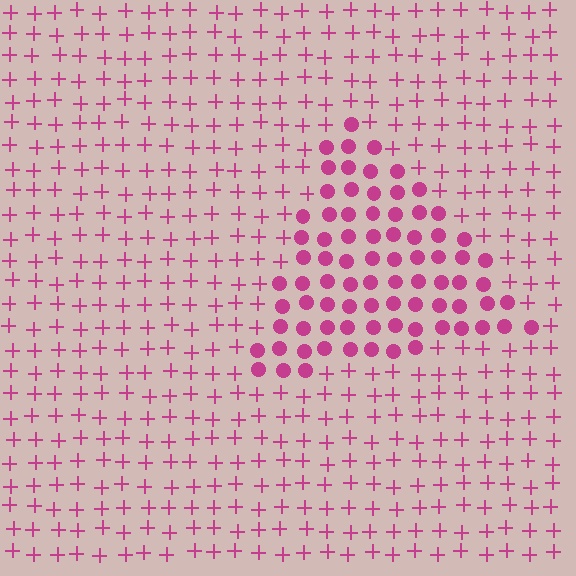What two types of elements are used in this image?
The image uses circles inside the triangle region and plus signs outside it.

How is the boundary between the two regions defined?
The boundary is defined by a change in element shape: circles inside vs. plus signs outside. All elements share the same color and spacing.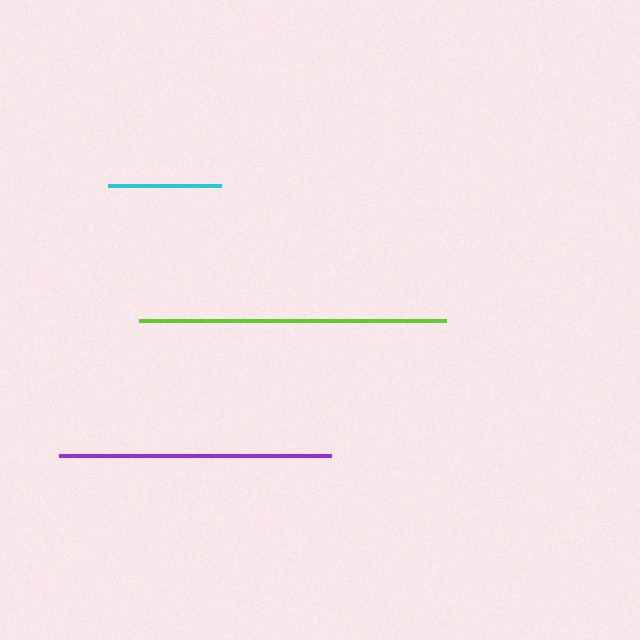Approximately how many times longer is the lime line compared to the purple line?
The lime line is approximately 1.1 times the length of the purple line.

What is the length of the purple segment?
The purple segment is approximately 273 pixels long.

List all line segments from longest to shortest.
From longest to shortest: lime, purple, cyan.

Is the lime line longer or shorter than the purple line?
The lime line is longer than the purple line.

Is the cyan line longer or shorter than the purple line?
The purple line is longer than the cyan line.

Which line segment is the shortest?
The cyan line is the shortest at approximately 113 pixels.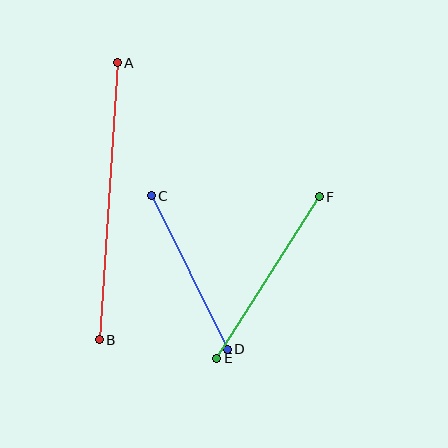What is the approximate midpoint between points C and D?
The midpoint is at approximately (189, 273) pixels.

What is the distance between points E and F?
The distance is approximately 191 pixels.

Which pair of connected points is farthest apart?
Points A and B are farthest apart.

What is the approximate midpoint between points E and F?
The midpoint is at approximately (268, 277) pixels.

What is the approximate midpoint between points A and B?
The midpoint is at approximately (108, 201) pixels.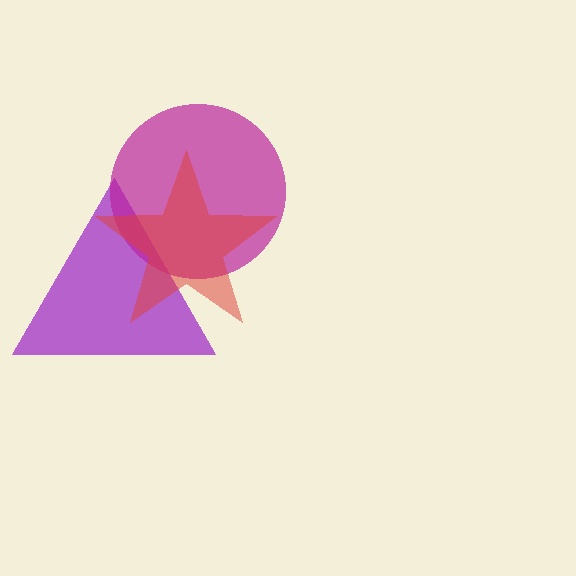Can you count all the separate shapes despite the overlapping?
Yes, there are 3 separate shapes.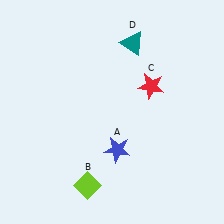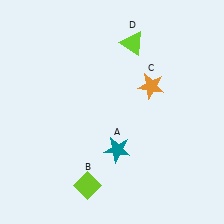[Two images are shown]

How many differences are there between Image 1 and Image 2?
There are 3 differences between the two images.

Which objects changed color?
A changed from blue to teal. C changed from red to orange. D changed from teal to lime.